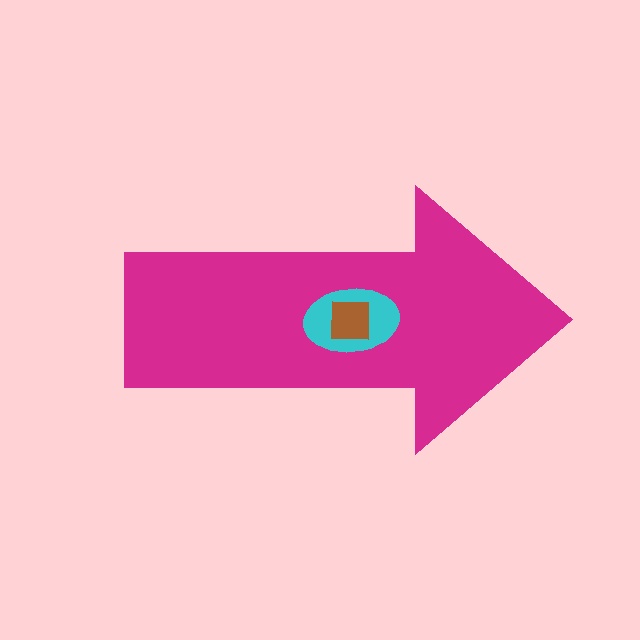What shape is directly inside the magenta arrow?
The cyan ellipse.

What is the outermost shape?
The magenta arrow.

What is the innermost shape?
The brown square.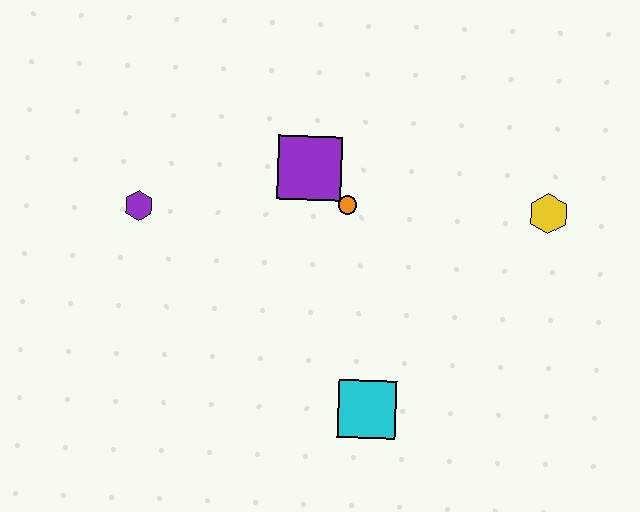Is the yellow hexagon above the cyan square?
Yes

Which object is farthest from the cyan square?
The purple hexagon is farthest from the cyan square.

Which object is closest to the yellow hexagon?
The orange circle is closest to the yellow hexagon.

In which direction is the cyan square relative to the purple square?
The cyan square is below the purple square.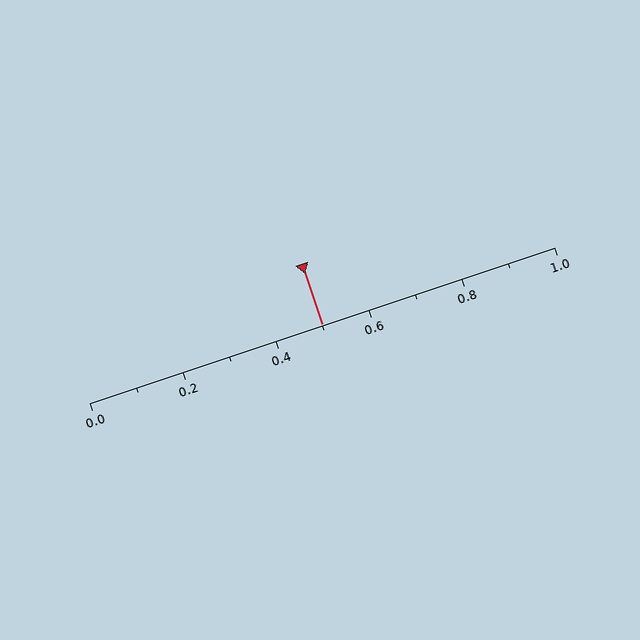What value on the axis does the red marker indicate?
The marker indicates approximately 0.5.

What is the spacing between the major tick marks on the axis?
The major ticks are spaced 0.2 apart.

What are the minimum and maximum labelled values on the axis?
The axis runs from 0.0 to 1.0.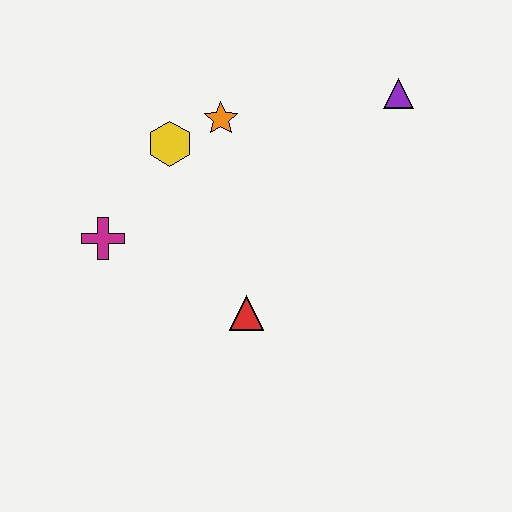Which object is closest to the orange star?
The yellow hexagon is closest to the orange star.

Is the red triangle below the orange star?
Yes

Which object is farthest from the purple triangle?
The magenta cross is farthest from the purple triangle.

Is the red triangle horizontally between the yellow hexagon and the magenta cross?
No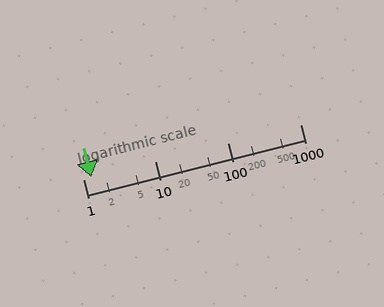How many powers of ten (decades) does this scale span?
The scale spans 3 decades, from 1 to 1000.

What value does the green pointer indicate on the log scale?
The pointer indicates approximately 1.3.